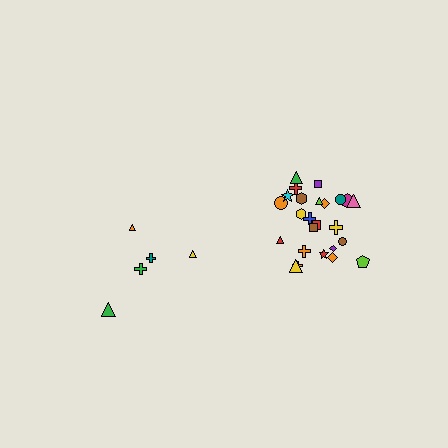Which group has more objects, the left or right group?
The right group.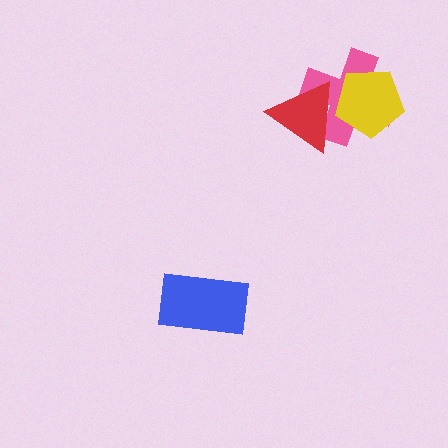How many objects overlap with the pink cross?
2 objects overlap with the pink cross.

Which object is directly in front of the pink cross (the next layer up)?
The red triangle is directly in front of the pink cross.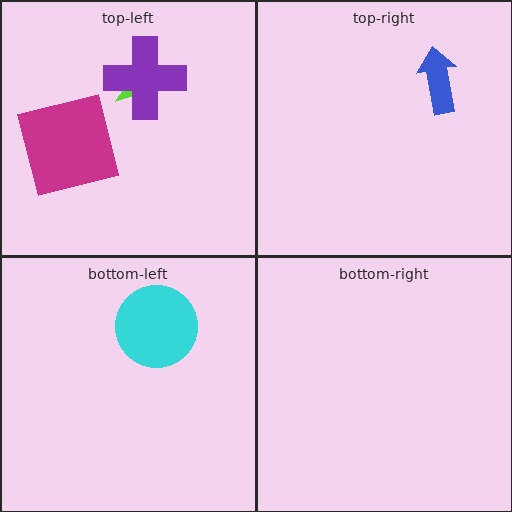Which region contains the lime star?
The top-left region.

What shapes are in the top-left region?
The lime star, the purple cross, the magenta square.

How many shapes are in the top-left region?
3.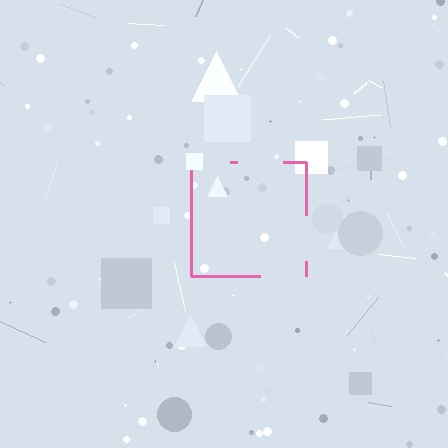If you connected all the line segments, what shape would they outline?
They would outline a square.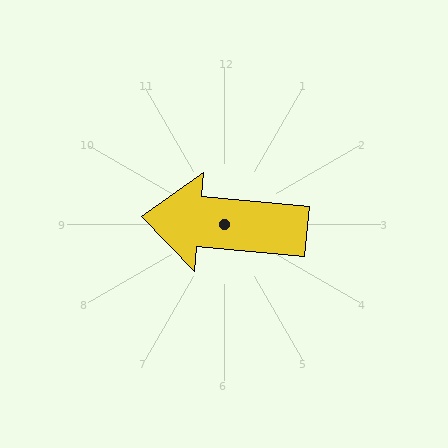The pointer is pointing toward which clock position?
Roughly 9 o'clock.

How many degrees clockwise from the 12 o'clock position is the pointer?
Approximately 275 degrees.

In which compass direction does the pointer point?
West.